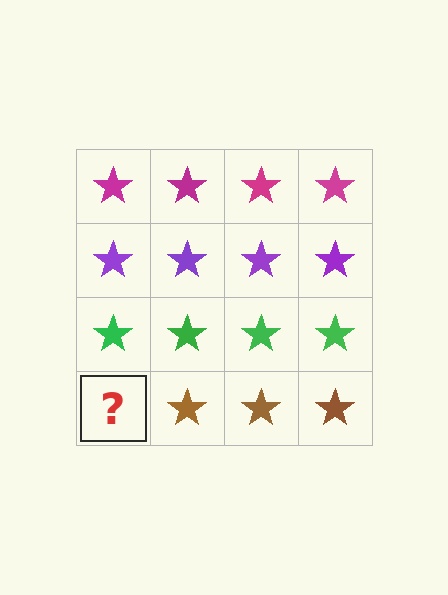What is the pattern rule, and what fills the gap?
The rule is that each row has a consistent color. The gap should be filled with a brown star.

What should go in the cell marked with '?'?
The missing cell should contain a brown star.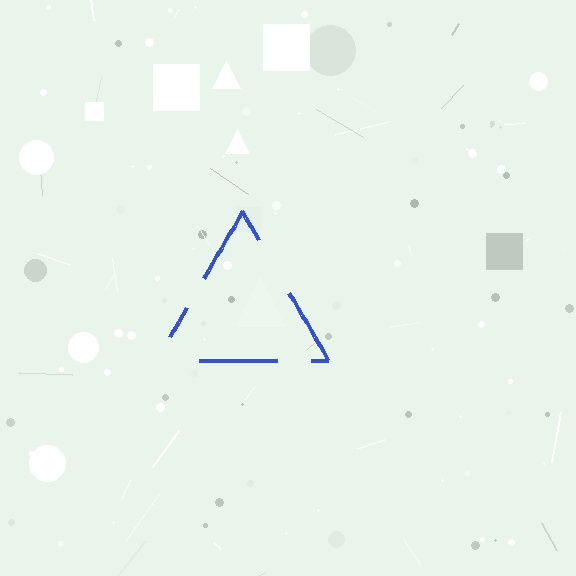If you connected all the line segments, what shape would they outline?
They would outline a triangle.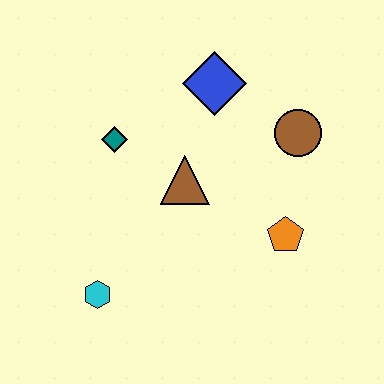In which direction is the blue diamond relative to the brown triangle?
The blue diamond is above the brown triangle.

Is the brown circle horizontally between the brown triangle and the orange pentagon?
No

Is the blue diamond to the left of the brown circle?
Yes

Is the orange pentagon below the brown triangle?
Yes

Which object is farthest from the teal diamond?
The orange pentagon is farthest from the teal diamond.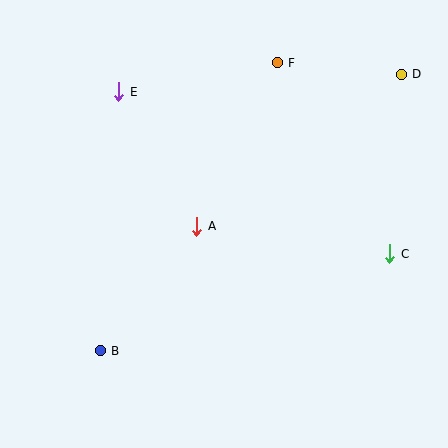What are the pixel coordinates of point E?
Point E is at (119, 92).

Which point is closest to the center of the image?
Point A at (197, 226) is closest to the center.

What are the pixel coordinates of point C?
Point C is at (390, 254).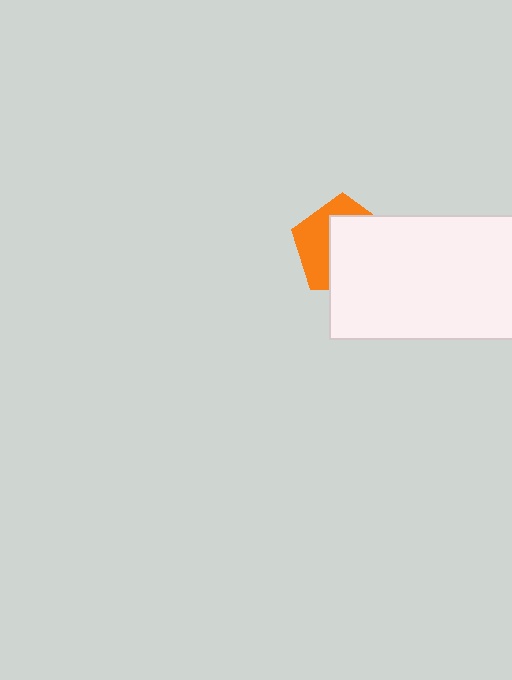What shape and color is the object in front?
The object in front is a white rectangle.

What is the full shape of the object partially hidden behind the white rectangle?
The partially hidden object is an orange pentagon.